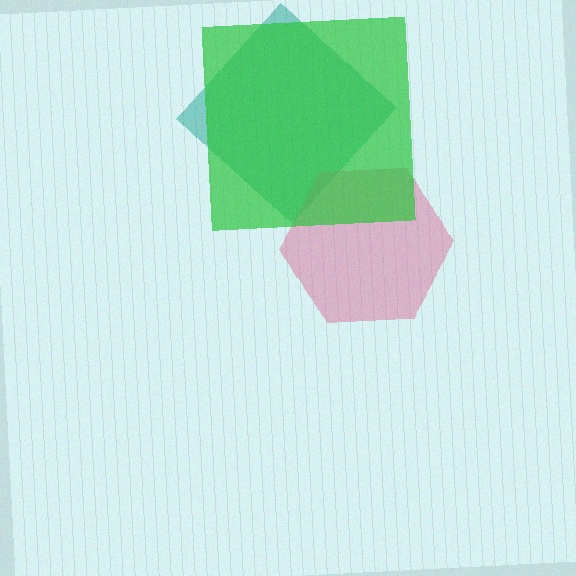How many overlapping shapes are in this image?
There are 3 overlapping shapes in the image.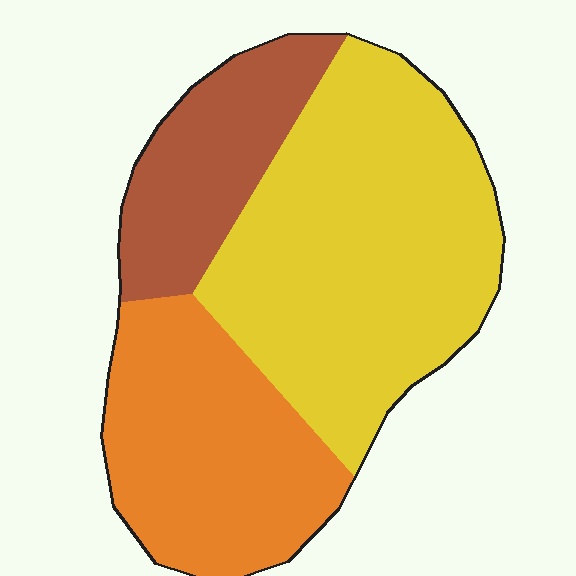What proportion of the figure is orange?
Orange takes up between a quarter and a half of the figure.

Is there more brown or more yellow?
Yellow.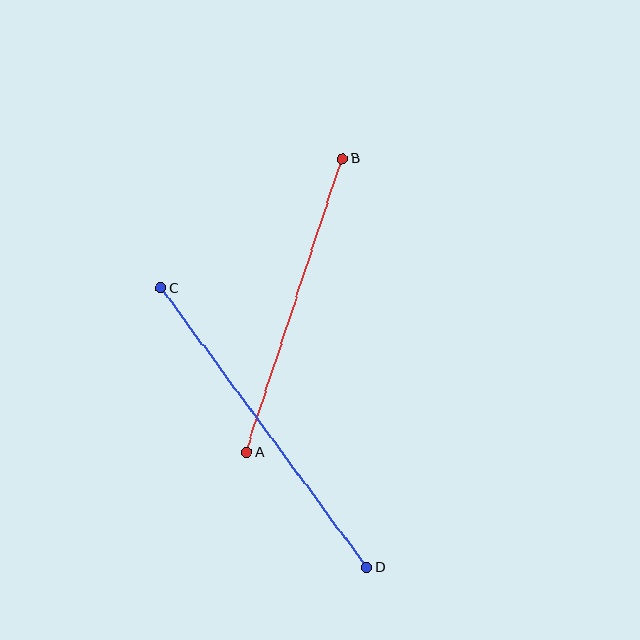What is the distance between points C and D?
The distance is approximately 347 pixels.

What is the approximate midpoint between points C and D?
The midpoint is at approximately (264, 428) pixels.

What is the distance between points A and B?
The distance is approximately 309 pixels.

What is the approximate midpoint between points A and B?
The midpoint is at approximately (294, 306) pixels.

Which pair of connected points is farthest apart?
Points C and D are farthest apart.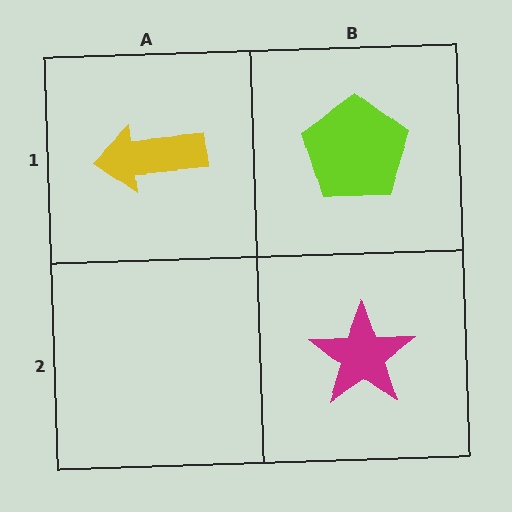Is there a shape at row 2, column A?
No, that cell is empty.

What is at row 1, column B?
A lime pentagon.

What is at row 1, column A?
A yellow arrow.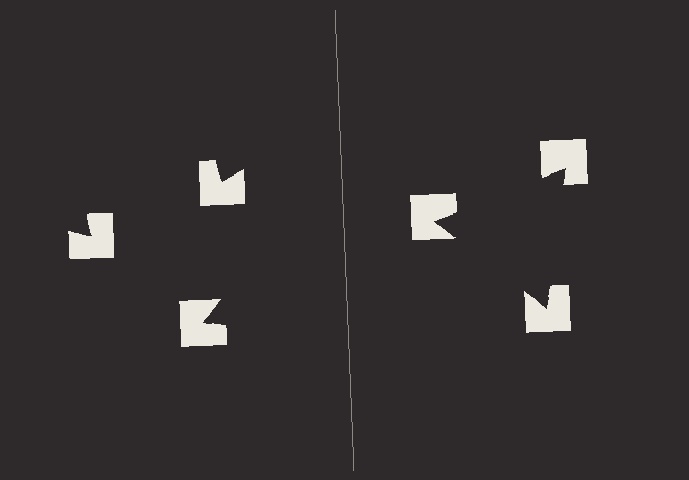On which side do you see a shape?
An illusory triangle appears on the right side. On the left side the wedge cuts are rotated, so no coherent shape forms.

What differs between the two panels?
The notched squares are positioned identically on both sides; only the wedge orientations differ. On the right they align to a triangle; on the left they are misaligned.